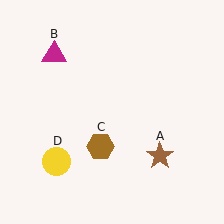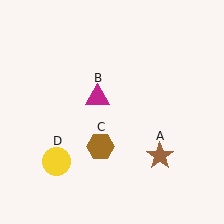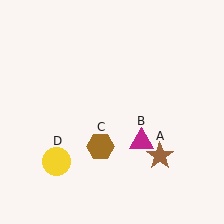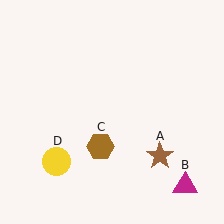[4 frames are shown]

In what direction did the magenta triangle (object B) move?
The magenta triangle (object B) moved down and to the right.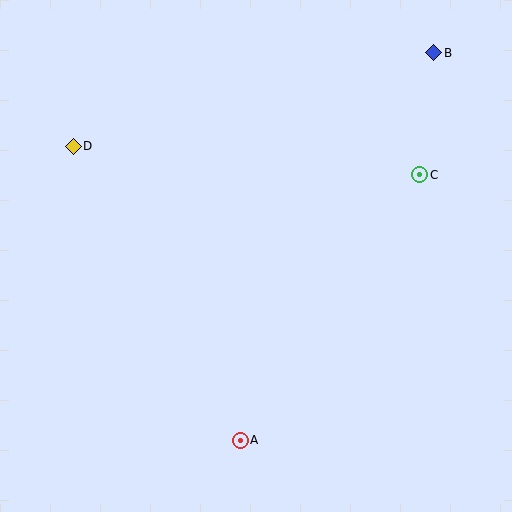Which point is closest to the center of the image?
Point C at (420, 175) is closest to the center.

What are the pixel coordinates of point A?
Point A is at (240, 440).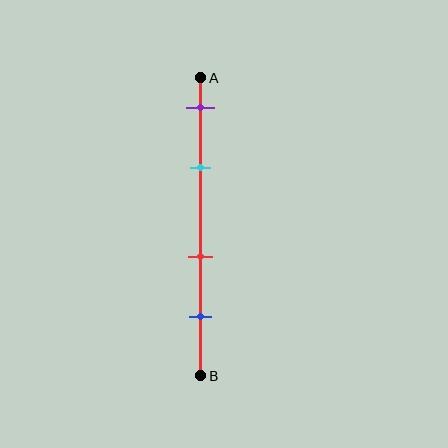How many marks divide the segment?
There are 4 marks dividing the segment.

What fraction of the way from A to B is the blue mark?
The blue mark is approximately 80% (0.8) of the way from A to B.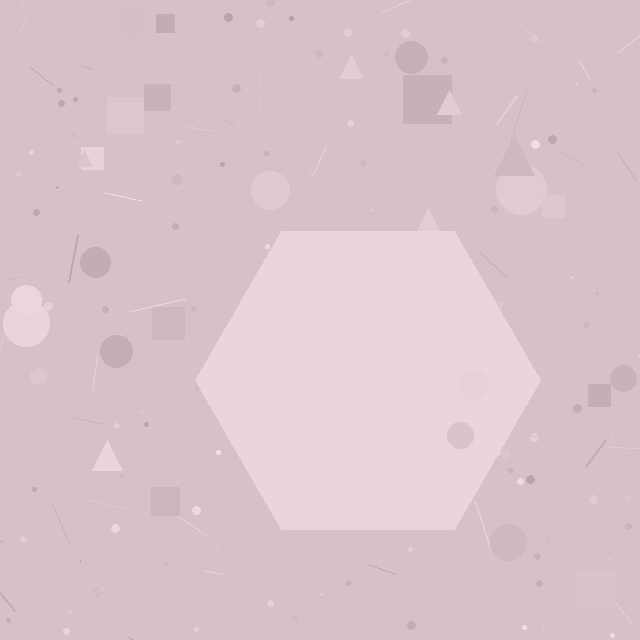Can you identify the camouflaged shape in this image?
The camouflaged shape is a hexagon.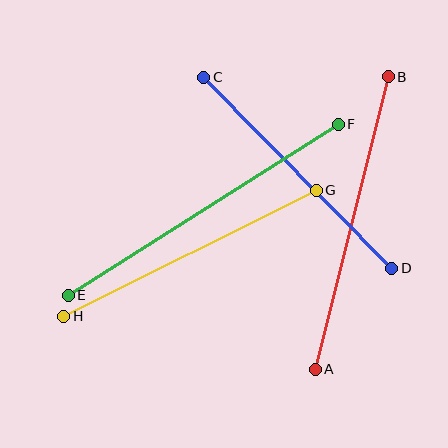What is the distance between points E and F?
The distance is approximately 319 pixels.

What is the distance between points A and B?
The distance is approximately 302 pixels.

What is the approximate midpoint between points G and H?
The midpoint is at approximately (190, 253) pixels.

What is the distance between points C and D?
The distance is approximately 268 pixels.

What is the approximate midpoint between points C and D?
The midpoint is at approximately (298, 173) pixels.